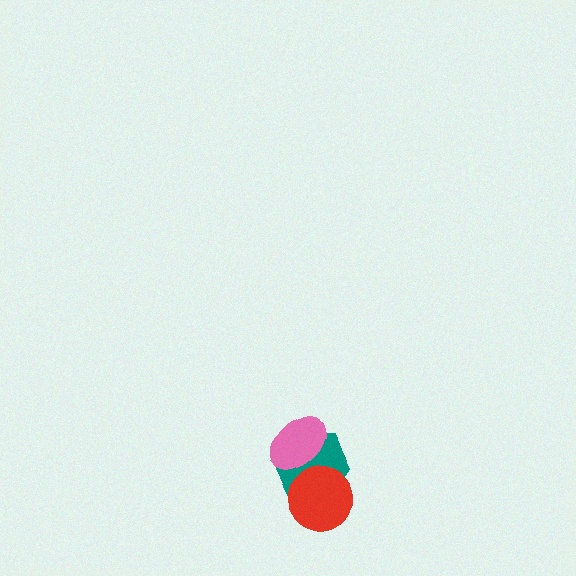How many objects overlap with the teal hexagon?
2 objects overlap with the teal hexagon.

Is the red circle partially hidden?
No, no other shape covers it.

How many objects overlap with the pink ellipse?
1 object overlaps with the pink ellipse.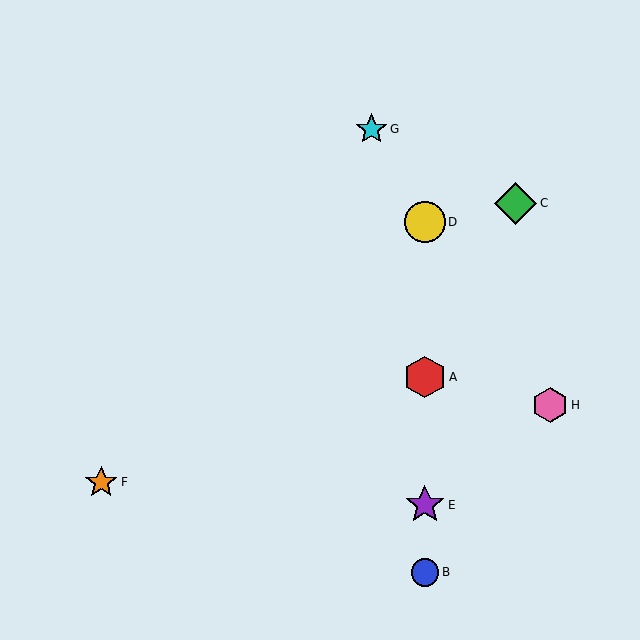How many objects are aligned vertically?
4 objects (A, B, D, E) are aligned vertically.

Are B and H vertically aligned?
No, B is at x≈425 and H is at x≈550.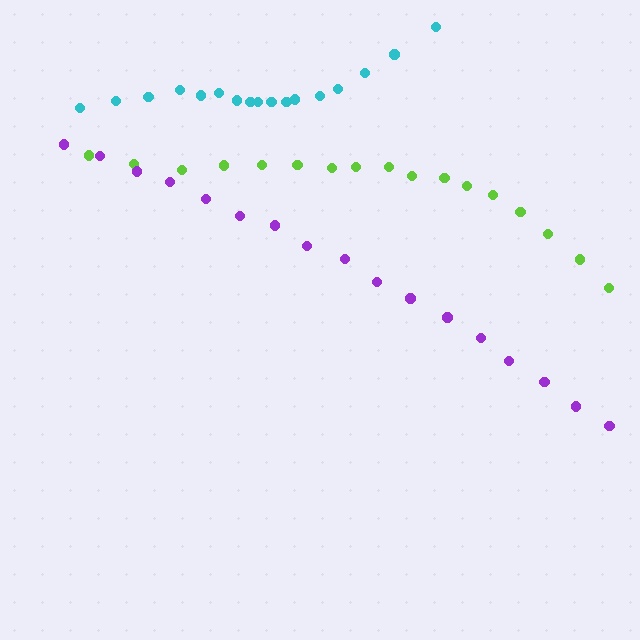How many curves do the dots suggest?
There are 3 distinct paths.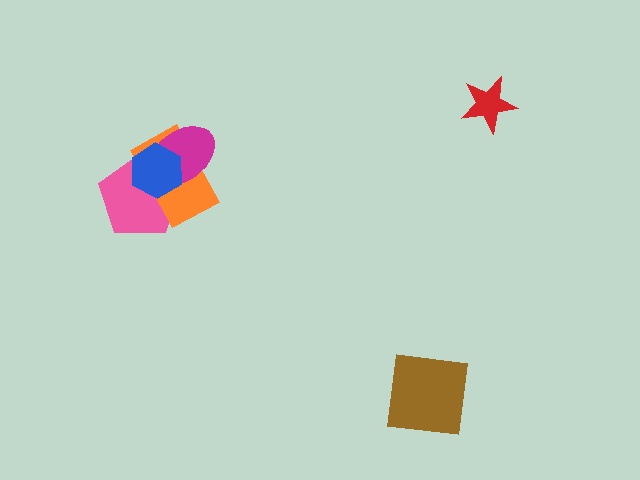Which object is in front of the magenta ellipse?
The blue hexagon is in front of the magenta ellipse.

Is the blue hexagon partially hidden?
No, no other shape covers it.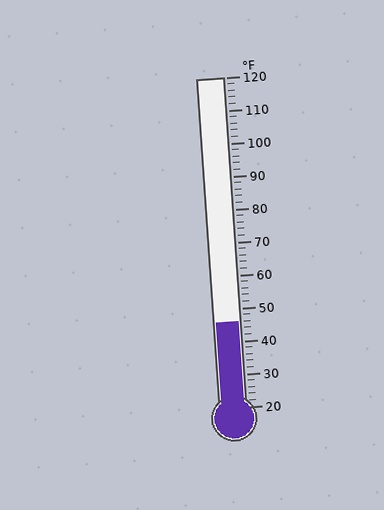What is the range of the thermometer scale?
The thermometer scale ranges from 20°F to 120°F.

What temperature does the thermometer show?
The thermometer shows approximately 46°F.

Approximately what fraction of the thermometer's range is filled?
The thermometer is filled to approximately 25% of its range.